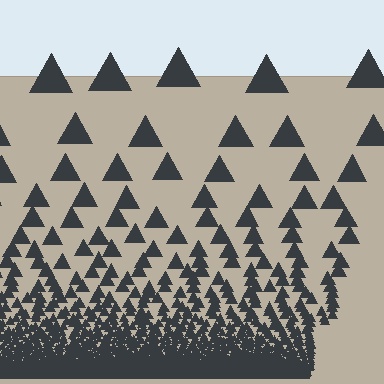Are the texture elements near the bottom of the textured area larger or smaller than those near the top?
Smaller. The gradient is inverted — elements near the bottom are smaller and denser.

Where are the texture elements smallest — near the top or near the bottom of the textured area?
Near the bottom.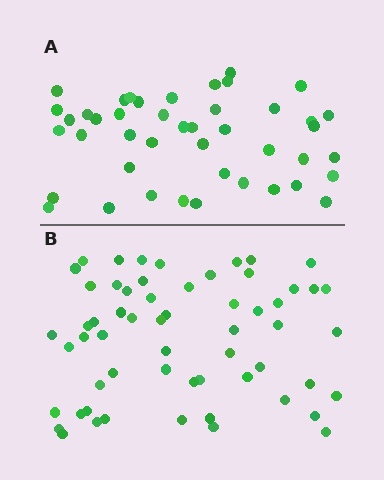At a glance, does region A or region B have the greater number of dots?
Region B (the bottom region) has more dots.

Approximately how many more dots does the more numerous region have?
Region B has approximately 15 more dots than region A.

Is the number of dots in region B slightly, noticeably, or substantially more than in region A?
Region B has noticeably more, but not dramatically so. The ratio is roughly 1.3 to 1.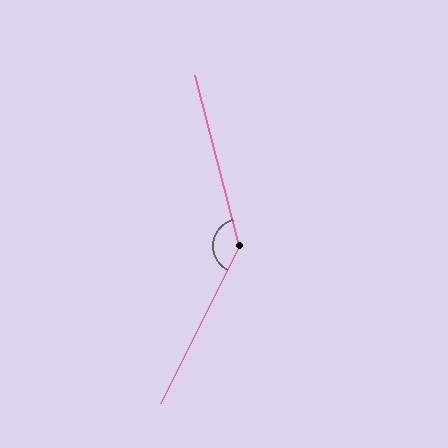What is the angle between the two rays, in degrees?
Approximately 139 degrees.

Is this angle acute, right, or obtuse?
It is obtuse.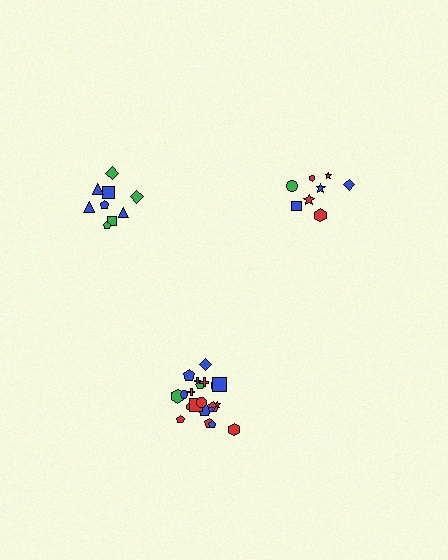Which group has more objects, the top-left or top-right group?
The top-left group.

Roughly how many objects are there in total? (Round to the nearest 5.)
Roughly 40 objects in total.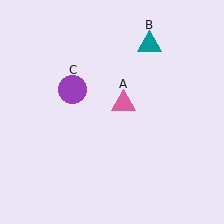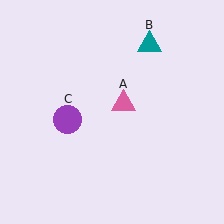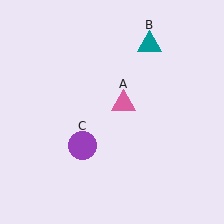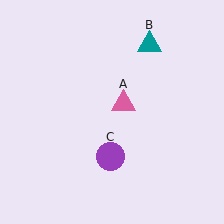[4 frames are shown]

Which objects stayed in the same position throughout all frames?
Pink triangle (object A) and teal triangle (object B) remained stationary.